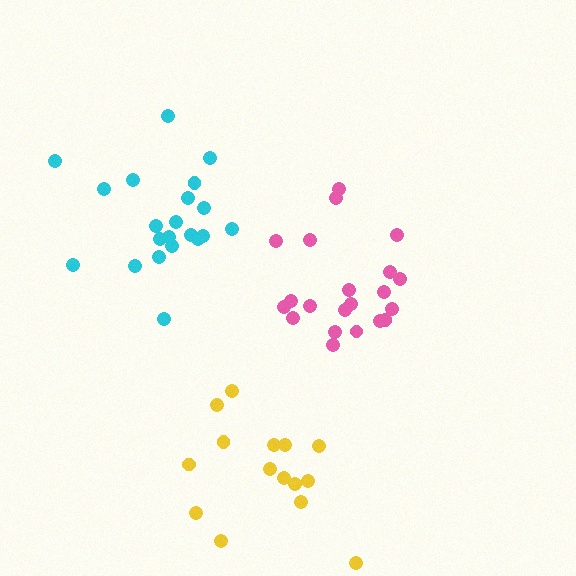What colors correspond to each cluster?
The clusters are colored: yellow, pink, cyan.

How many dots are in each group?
Group 1: 15 dots, Group 2: 21 dots, Group 3: 21 dots (57 total).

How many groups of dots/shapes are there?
There are 3 groups.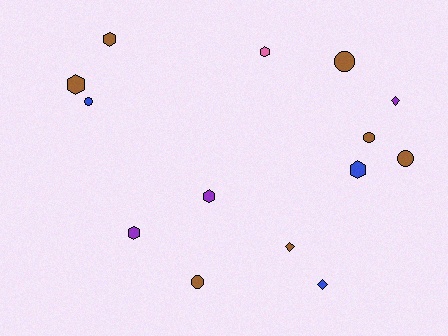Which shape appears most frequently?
Hexagon, with 6 objects.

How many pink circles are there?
There are no pink circles.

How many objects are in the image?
There are 14 objects.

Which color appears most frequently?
Brown, with 7 objects.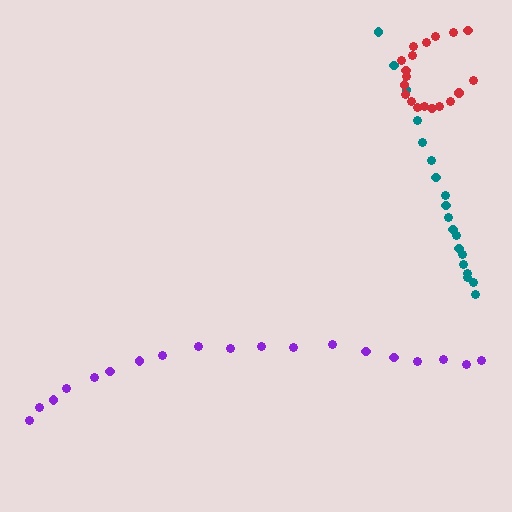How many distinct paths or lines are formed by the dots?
There are 3 distinct paths.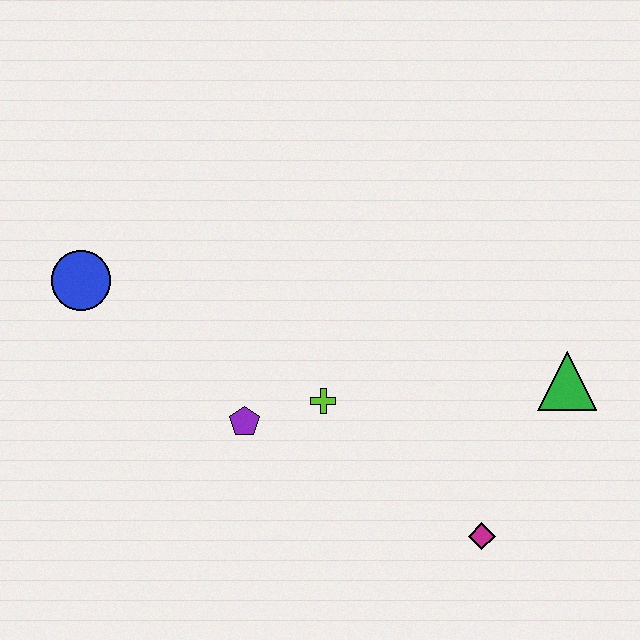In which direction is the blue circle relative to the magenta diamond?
The blue circle is to the left of the magenta diamond.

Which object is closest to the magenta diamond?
The green triangle is closest to the magenta diamond.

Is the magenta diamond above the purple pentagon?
No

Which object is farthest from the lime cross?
The blue circle is farthest from the lime cross.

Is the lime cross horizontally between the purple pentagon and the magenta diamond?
Yes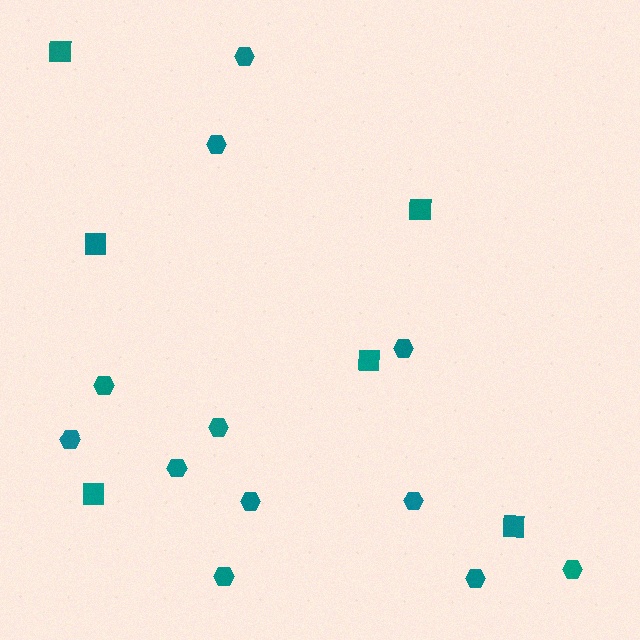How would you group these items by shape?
There are 2 groups: one group of hexagons (12) and one group of squares (6).